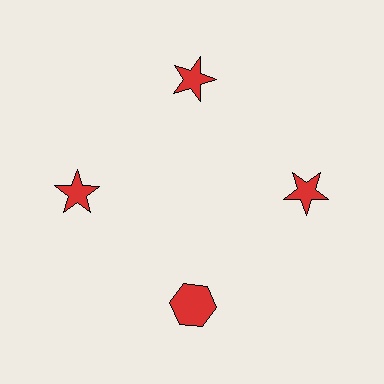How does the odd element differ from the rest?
It has a different shape: hexagon instead of star.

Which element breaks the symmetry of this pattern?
The red hexagon at roughly the 6 o'clock position breaks the symmetry. All other shapes are red stars.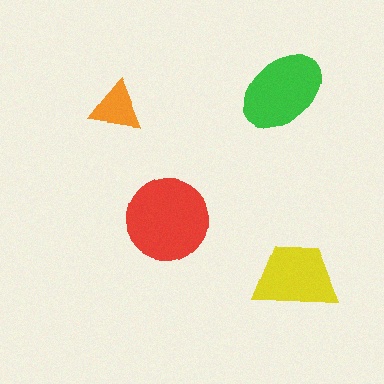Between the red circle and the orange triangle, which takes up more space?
The red circle.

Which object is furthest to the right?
The yellow trapezoid is rightmost.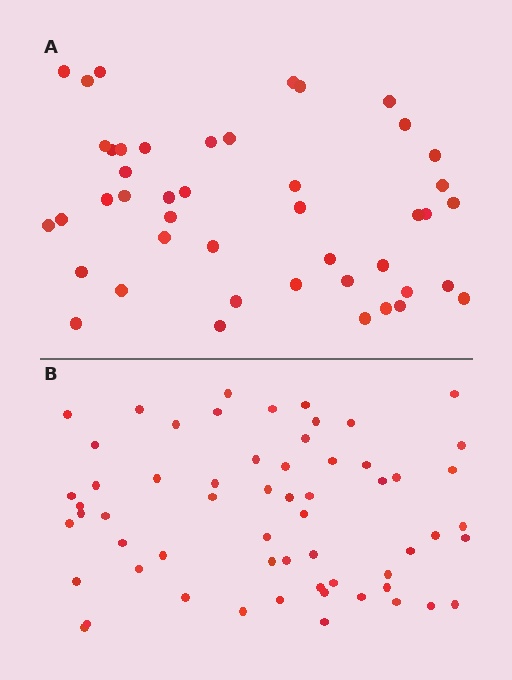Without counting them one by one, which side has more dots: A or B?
Region B (the bottom region) has more dots.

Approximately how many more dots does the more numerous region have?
Region B has approximately 15 more dots than region A.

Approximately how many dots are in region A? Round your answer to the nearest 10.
About 40 dots. (The exact count is 45, which rounds to 40.)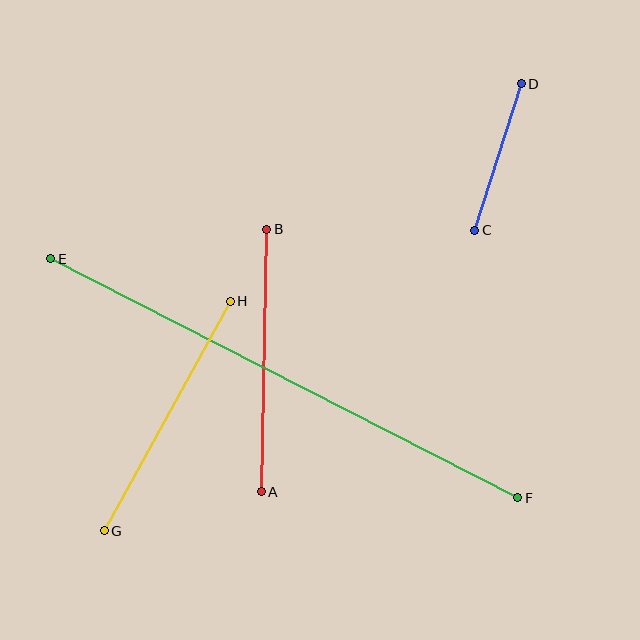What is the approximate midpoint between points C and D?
The midpoint is at approximately (498, 157) pixels.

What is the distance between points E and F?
The distance is approximately 525 pixels.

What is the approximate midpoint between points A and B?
The midpoint is at approximately (264, 361) pixels.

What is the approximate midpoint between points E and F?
The midpoint is at approximately (284, 378) pixels.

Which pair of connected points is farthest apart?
Points E and F are farthest apart.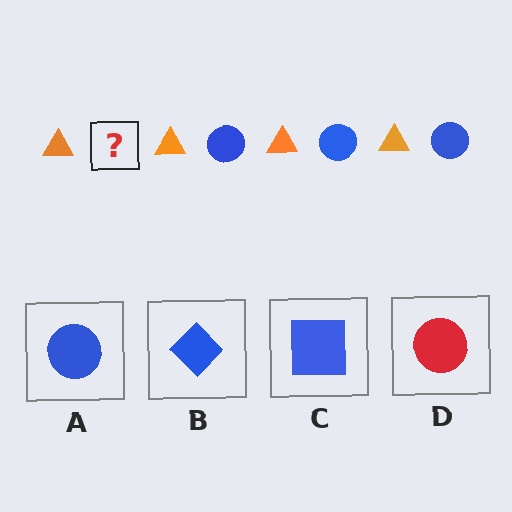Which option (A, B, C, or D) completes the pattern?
A.